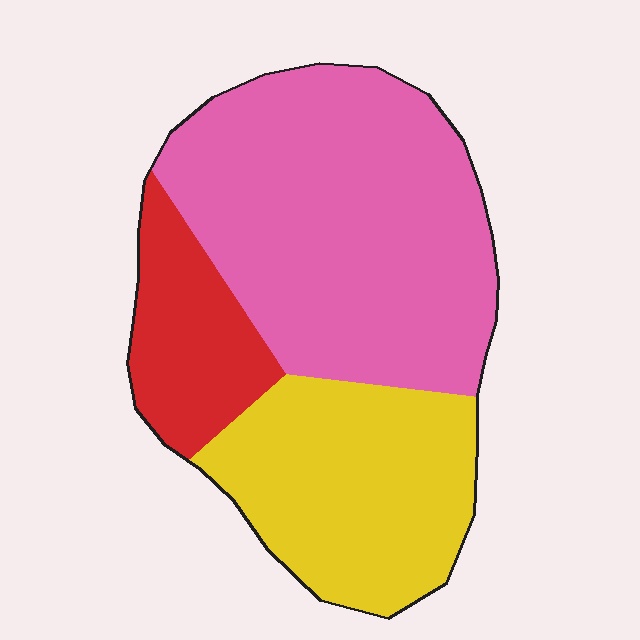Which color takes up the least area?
Red, at roughly 15%.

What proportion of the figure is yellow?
Yellow covers around 30% of the figure.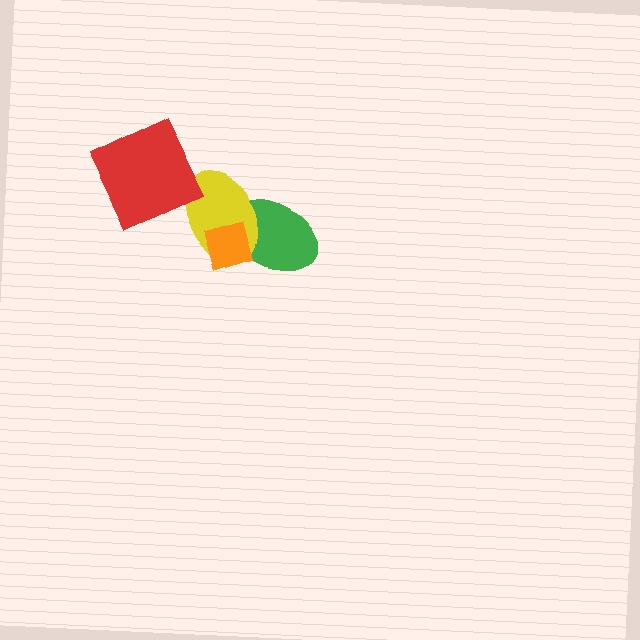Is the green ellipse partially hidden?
Yes, it is partially covered by another shape.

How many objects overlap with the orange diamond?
2 objects overlap with the orange diamond.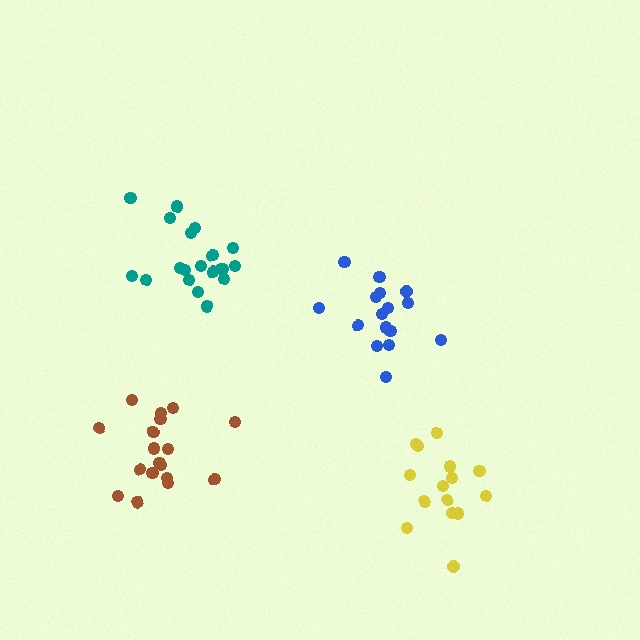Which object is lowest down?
The yellow cluster is bottommost.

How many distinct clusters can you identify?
There are 4 distinct clusters.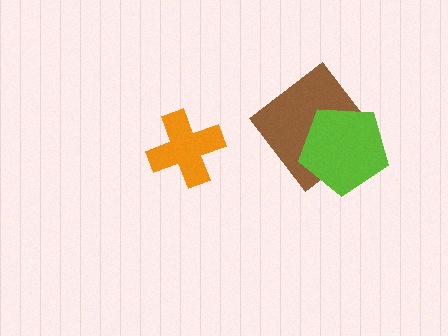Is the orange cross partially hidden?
No, no other shape covers it.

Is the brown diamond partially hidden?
Yes, it is partially covered by another shape.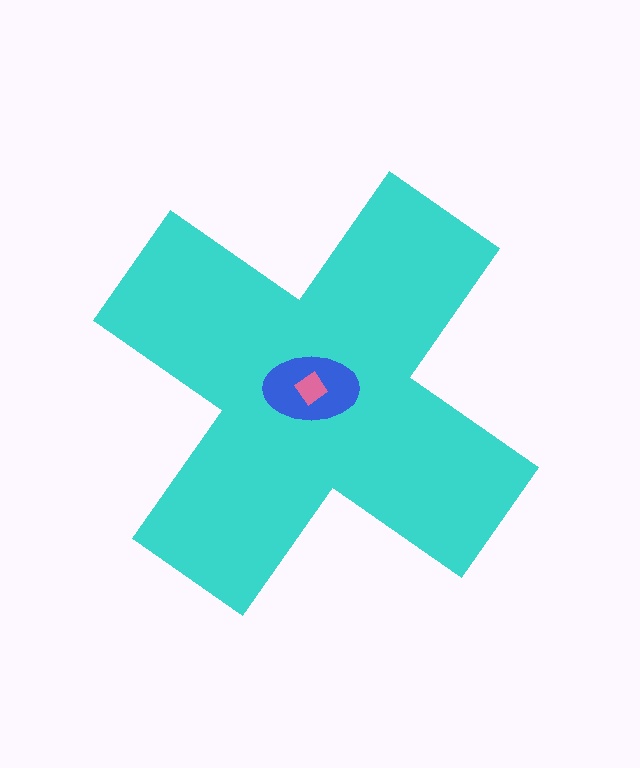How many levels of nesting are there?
3.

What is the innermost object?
The pink diamond.